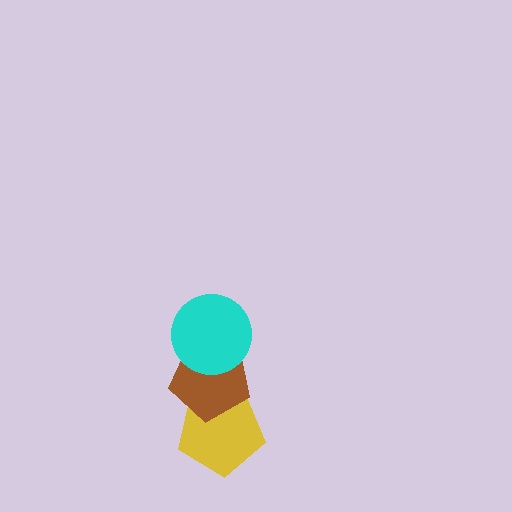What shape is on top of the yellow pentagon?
The brown pentagon is on top of the yellow pentagon.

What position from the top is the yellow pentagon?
The yellow pentagon is 3rd from the top.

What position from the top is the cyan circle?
The cyan circle is 1st from the top.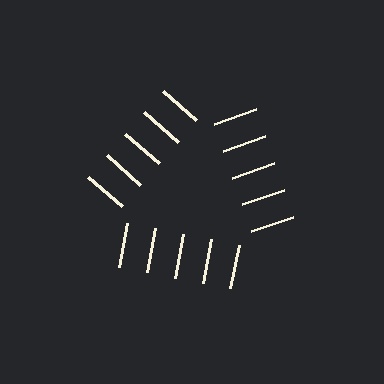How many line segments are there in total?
15 — 5 along each of the 3 edges.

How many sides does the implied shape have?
3 sides — the line-ends trace a triangle.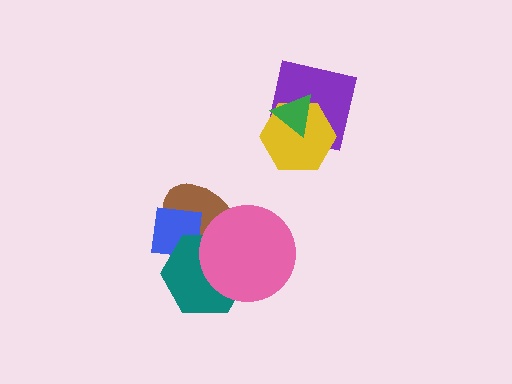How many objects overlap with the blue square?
2 objects overlap with the blue square.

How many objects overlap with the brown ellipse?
3 objects overlap with the brown ellipse.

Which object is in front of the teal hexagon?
The pink circle is in front of the teal hexagon.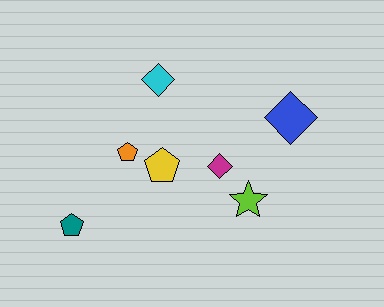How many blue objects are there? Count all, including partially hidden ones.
There is 1 blue object.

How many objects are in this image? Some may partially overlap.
There are 7 objects.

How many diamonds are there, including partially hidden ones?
There are 3 diamonds.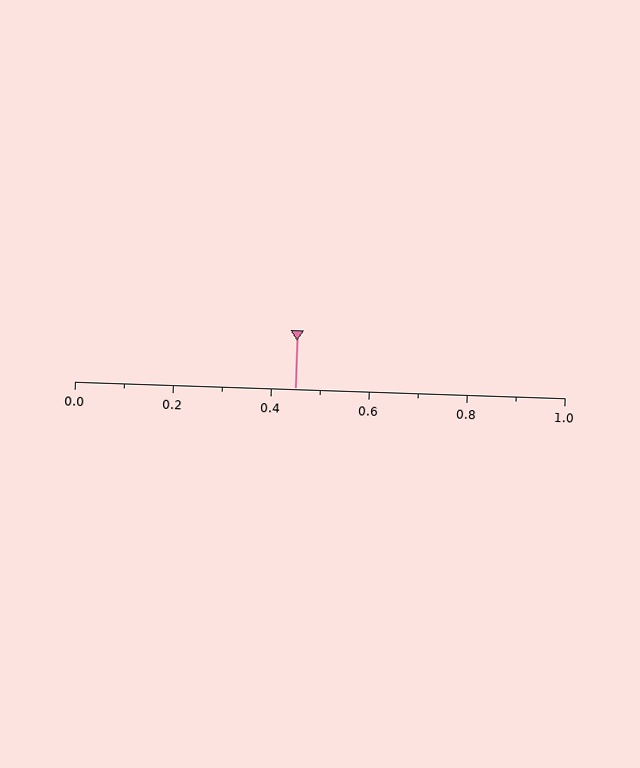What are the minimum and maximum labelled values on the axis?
The axis runs from 0.0 to 1.0.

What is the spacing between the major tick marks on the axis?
The major ticks are spaced 0.2 apart.